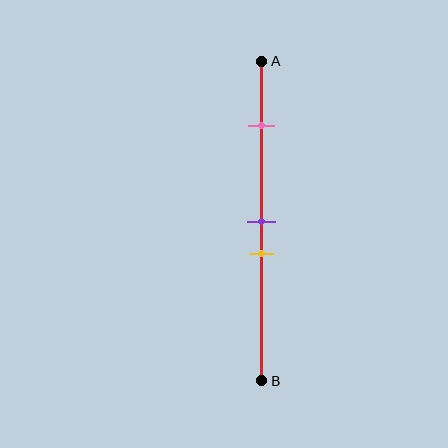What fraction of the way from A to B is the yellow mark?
The yellow mark is approximately 60% (0.6) of the way from A to B.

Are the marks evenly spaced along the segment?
No, the marks are not evenly spaced.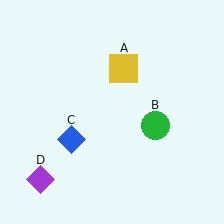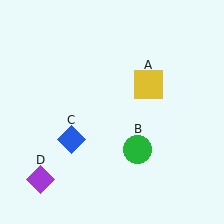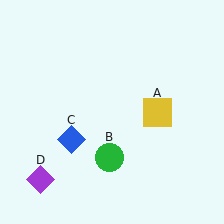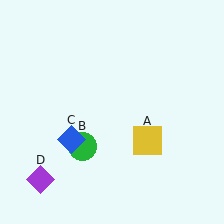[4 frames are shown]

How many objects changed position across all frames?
2 objects changed position: yellow square (object A), green circle (object B).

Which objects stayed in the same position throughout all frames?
Blue diamond (object C) and purple diamond (object D) remained stationary.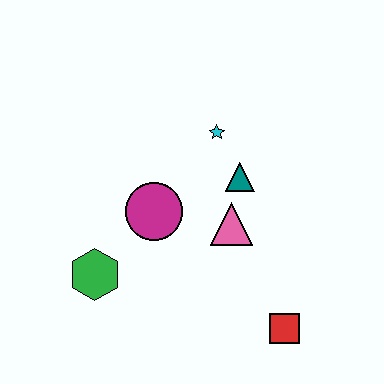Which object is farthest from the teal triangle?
The green hexagon is farthest from the teal triangle.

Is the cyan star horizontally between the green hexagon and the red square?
Yes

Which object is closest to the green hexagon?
The magenta circle is closest to the green hexagon.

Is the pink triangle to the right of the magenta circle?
Yes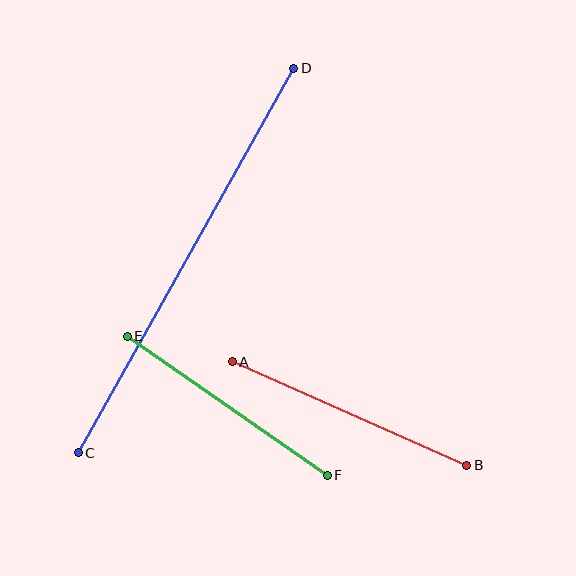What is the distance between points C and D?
The distance is approximately 441 pixels.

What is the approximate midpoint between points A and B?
The midpoint is at approximately (349, 414) pixels.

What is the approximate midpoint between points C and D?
The midpoint is at approximately (186, 261) pixels.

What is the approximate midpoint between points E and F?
The midpoint is at approximately (227, 406) pixels.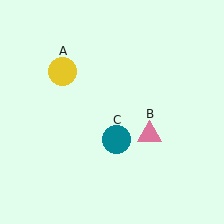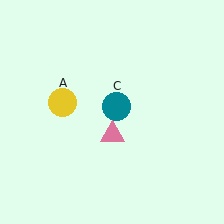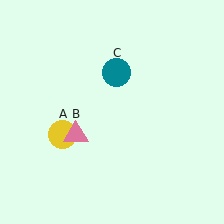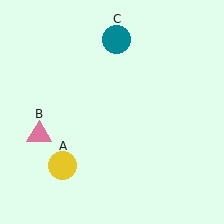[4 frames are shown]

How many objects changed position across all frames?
3 objects changed position: yellow circle (object A), pink triangle (object B), teal circle (object C).